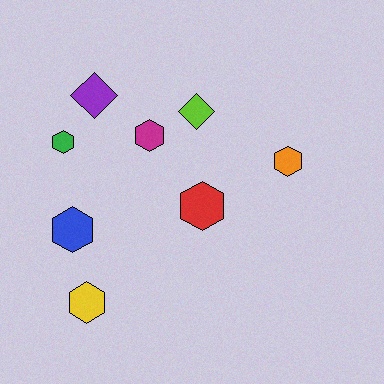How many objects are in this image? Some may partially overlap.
There are 8 objects.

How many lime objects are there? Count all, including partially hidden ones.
There is 1 lime object.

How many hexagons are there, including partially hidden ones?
There are 6 hexagons.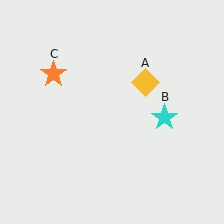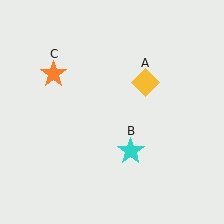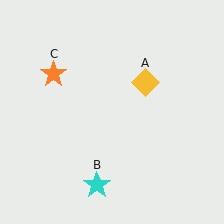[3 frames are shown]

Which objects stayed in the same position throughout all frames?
Yellow diamond (object A) and orange star (object C) remained stationary.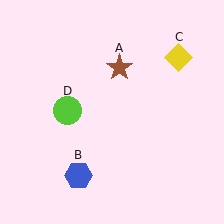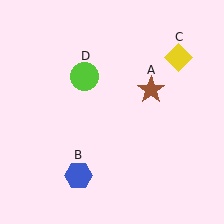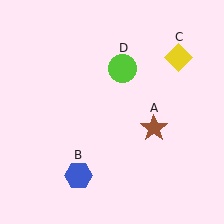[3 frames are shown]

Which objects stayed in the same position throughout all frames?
Blue hexagon (object B) and yellow diamond (object C) remained stationary.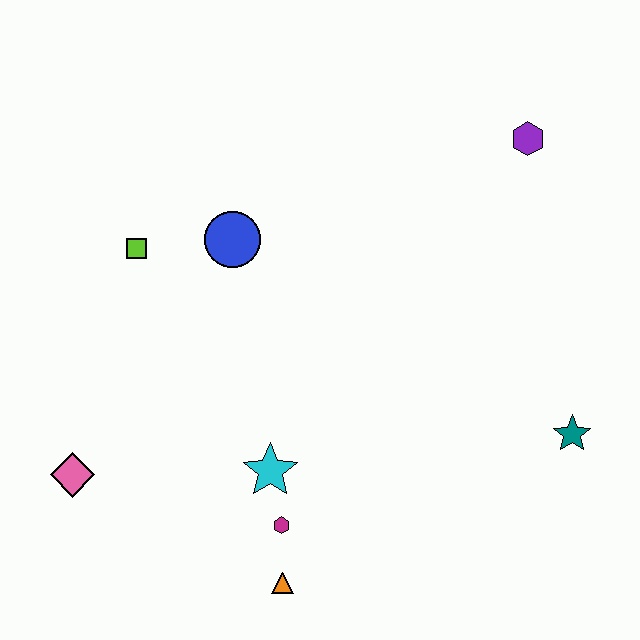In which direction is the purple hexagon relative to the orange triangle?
The purple hexagon is above the orange triangle.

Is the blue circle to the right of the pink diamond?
Yes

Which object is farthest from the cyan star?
The purple hexagon is farthest from the cyan star.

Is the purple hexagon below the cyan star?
No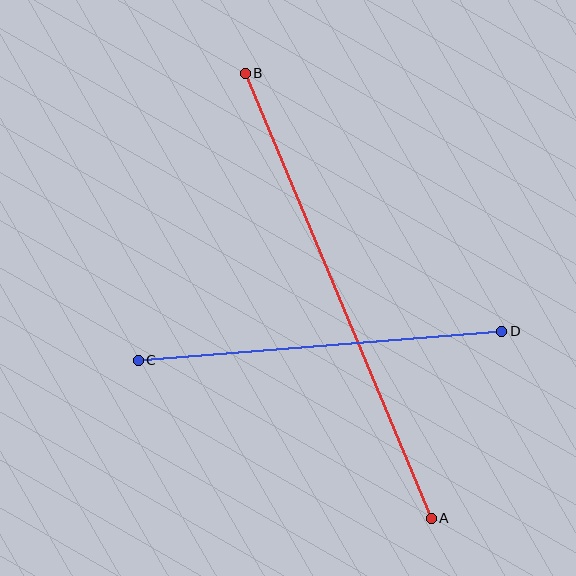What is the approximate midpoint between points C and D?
The midpoint is at approximately (320, 346) pixels.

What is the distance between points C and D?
The distance is approximately 364 pixels.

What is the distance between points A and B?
The distance is approximately 483 pixels.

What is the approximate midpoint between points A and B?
The midpoint is at approximately (338, 296) pixels.